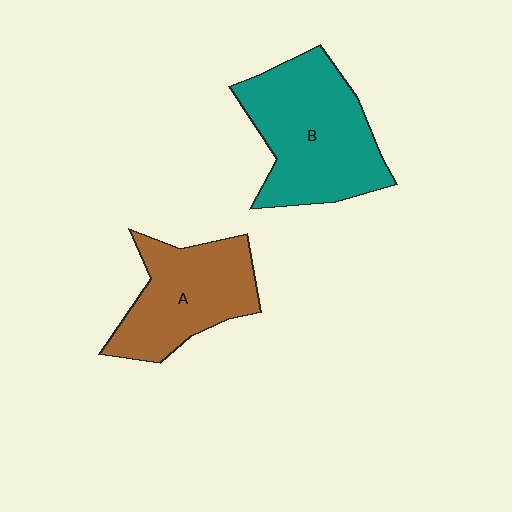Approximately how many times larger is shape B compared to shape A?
Approximately 1.3 times.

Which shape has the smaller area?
Shape A (brown).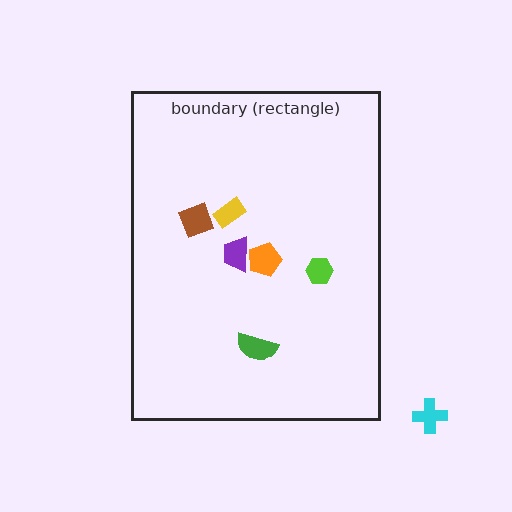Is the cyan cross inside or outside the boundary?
Outside.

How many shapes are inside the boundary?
6 inside, 1 outside.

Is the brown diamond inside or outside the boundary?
Inside.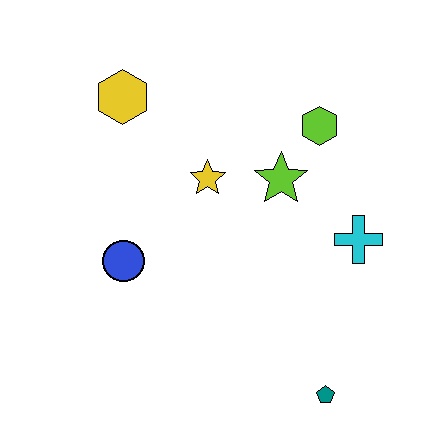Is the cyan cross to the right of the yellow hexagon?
Yes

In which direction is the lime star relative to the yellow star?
The lime star is to the right of the yellow star.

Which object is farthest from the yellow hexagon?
The teal pentagon is farthest from the yellow hexagon.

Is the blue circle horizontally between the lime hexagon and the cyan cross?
No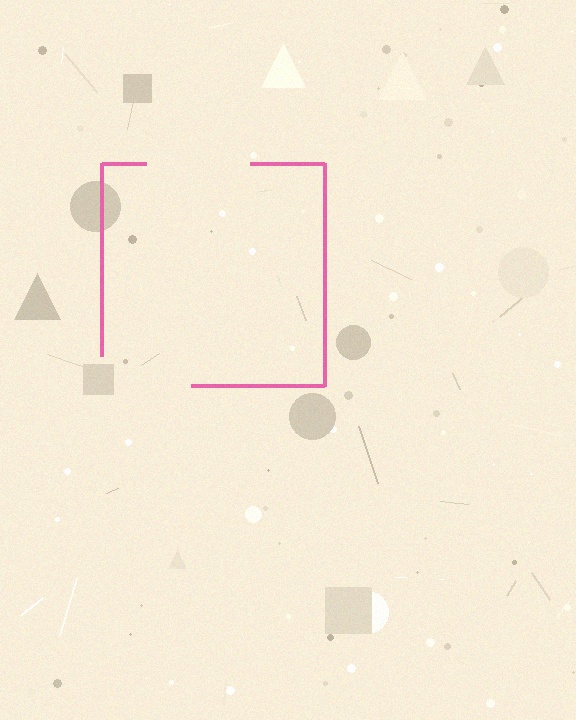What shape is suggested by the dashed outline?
The dashed outline suggests a square.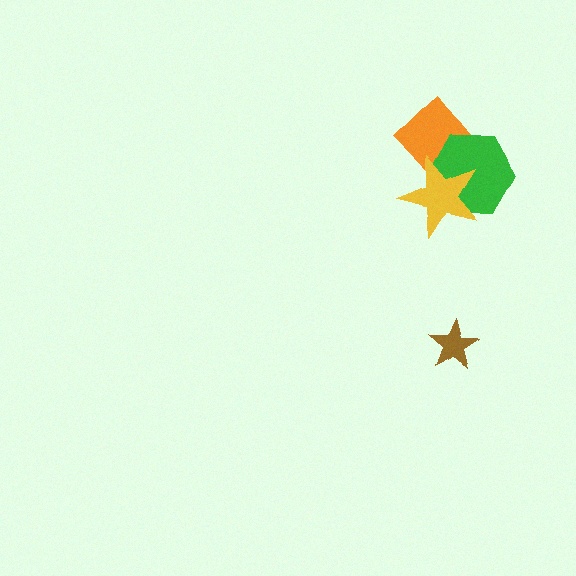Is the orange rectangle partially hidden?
Yes, it is partially covered by another shape.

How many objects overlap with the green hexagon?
2 objects overlap with the green hexagon.